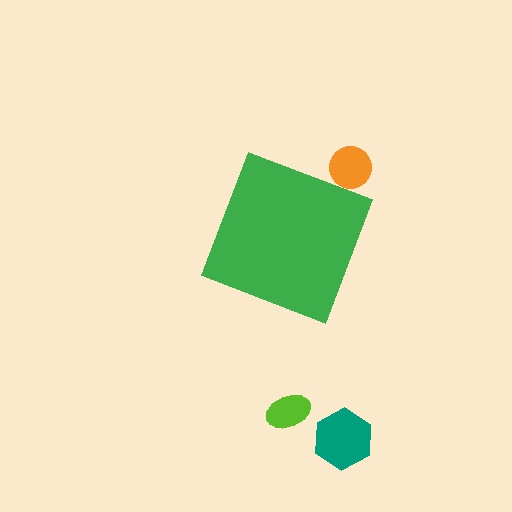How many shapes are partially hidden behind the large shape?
1 shape is partially hidden.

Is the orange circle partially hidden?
Yes, the orange circle is partially hidden behind the green diamond.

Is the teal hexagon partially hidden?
No, the teal hexagon is fully visible.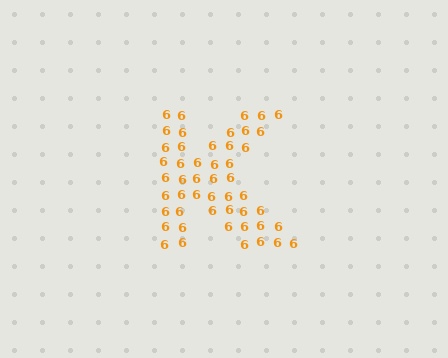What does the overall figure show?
The overall figure shows the letter K.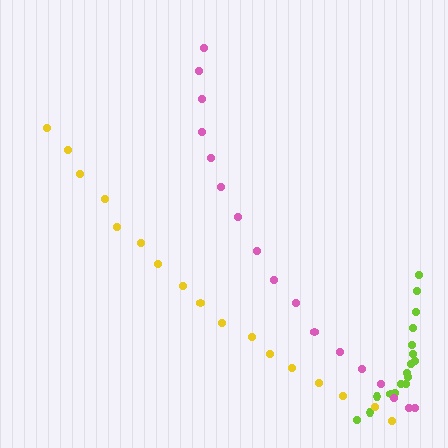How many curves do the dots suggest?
There are 3 distinct paths.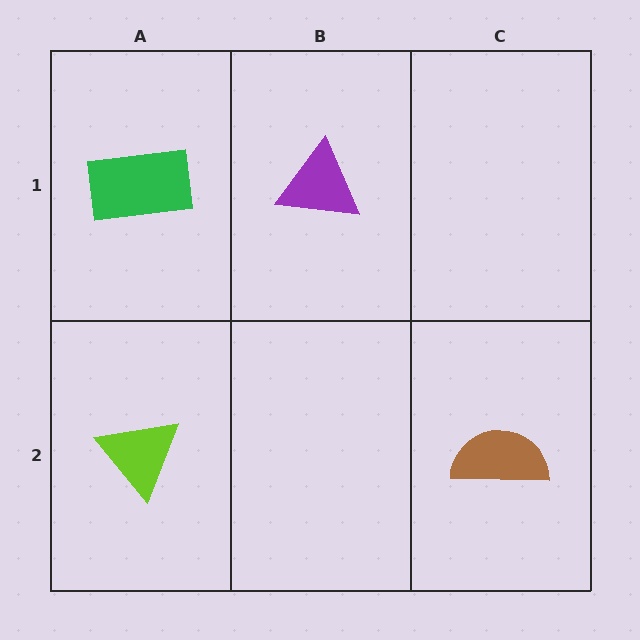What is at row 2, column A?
A lime triangle.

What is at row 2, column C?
A brown semicircle.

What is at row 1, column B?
A purple triangle.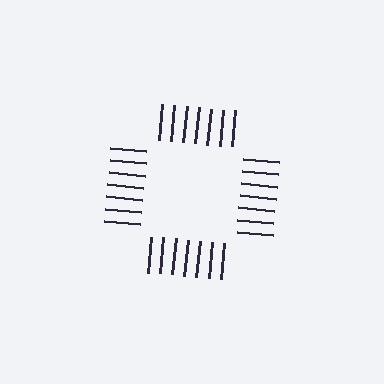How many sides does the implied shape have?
4 sides — the line-ends trace a square.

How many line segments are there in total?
28 — 7 along each of the 4 edges.